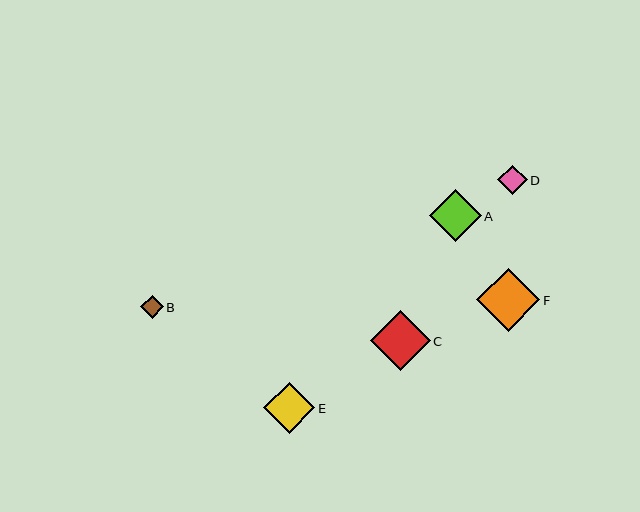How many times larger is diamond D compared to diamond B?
Diamond D is approximately 1.3 times the size of diamond B.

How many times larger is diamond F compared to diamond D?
Diamond F is approximately 2.2 times the size of diamond D.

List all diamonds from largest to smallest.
From largest to smallest: F, C, A, E, D, B.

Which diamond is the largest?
Diamond F is the largest with a size of approximately 63 pixels.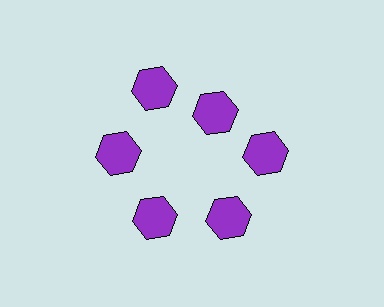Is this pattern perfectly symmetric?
No. The 6 purple hexagons are arranged in a ring, but one element near the 1 o'clock position is pulled inward toward the center, breaking the 6-fold rotational symmetry.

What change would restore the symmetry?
The symmetry would be restored by moving it outward, back onto the ring so that all 6 hexagons sit at equal angles and equal distance from the center.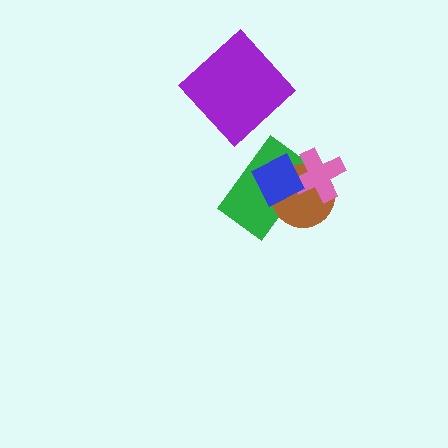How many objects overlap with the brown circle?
3 objects overlap with the brown circle.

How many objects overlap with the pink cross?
3 objects overlap with the pink cross.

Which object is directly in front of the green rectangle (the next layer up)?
The brown circle is directly in front of the green rectangle.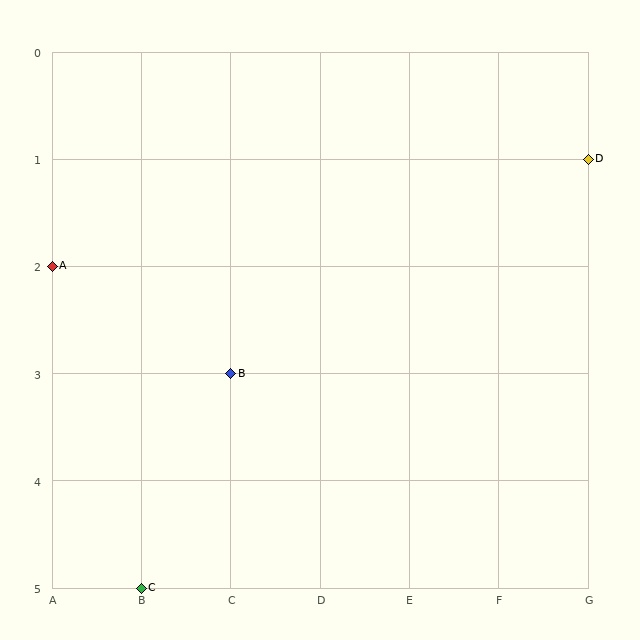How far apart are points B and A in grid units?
Points B and A are 2 columns and 1 row apart (about 2.2 grid units diagonally).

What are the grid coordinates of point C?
Point C is at grid coordinates (B, 5).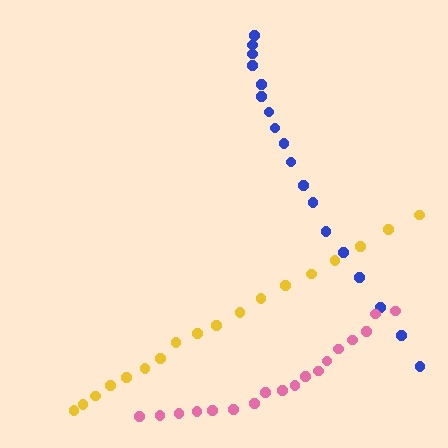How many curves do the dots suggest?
There are 3 distinct paths.